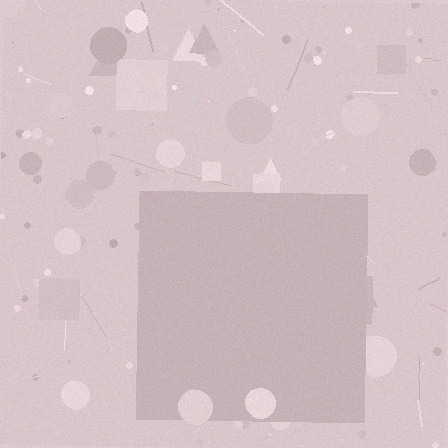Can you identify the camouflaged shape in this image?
The camouflaged shape is a square.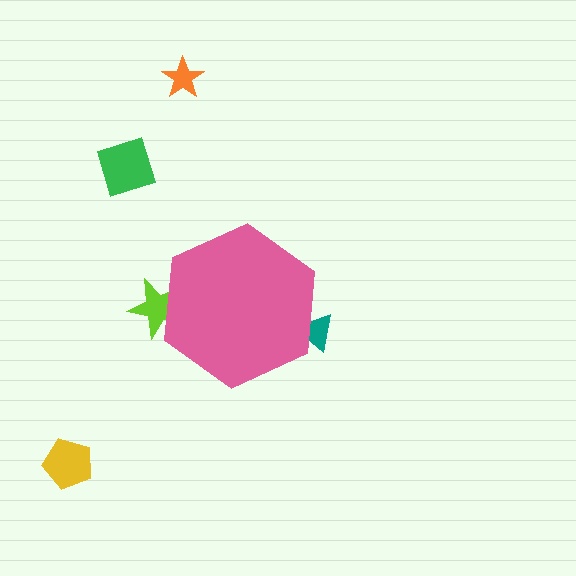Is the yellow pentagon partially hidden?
No, the yellow pentagon is fully visible.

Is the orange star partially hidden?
No, the orange star is fully visible.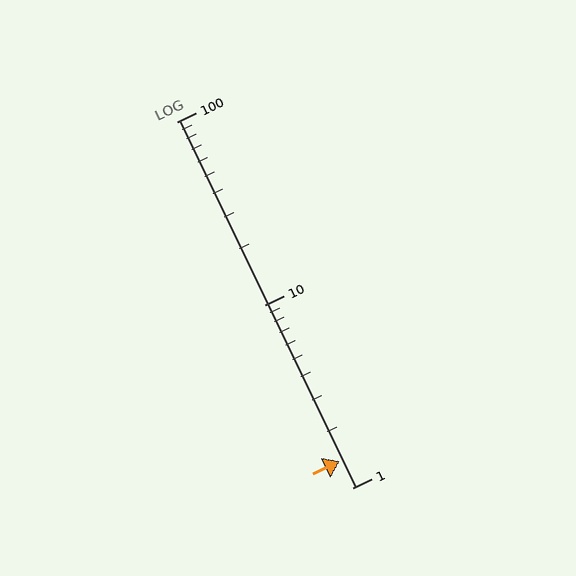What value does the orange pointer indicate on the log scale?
The pointer indicates approximately 1.4.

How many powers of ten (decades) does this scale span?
The scale spans 2 decades, from 1 to 100.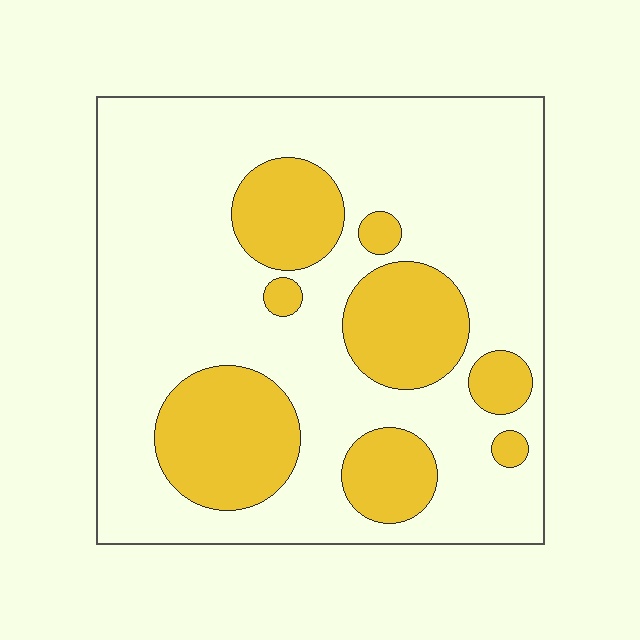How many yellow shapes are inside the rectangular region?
8.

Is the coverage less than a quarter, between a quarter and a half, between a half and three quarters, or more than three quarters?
Between a quarter and a half.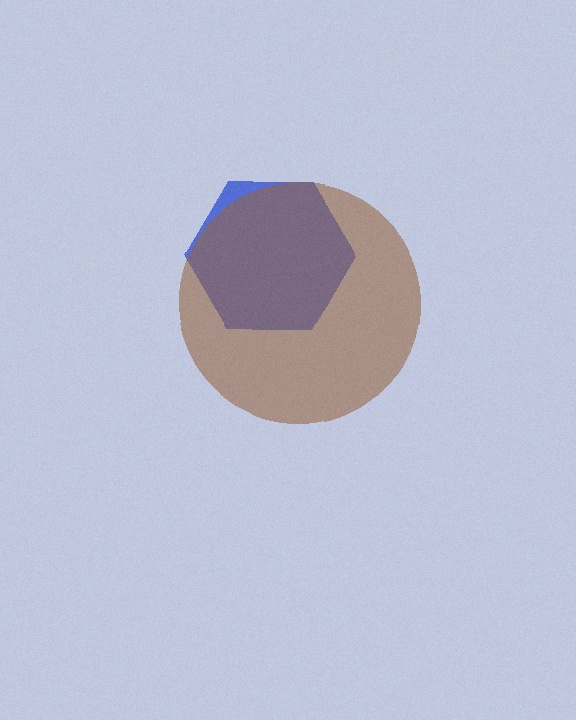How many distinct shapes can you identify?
There are 2 distinct shapes: a blue hexagon, a brown circle.